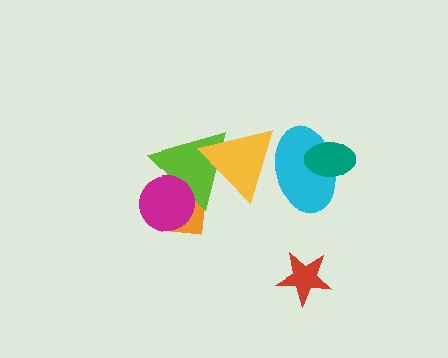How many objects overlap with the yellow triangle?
3 objects overlap with the yellow triangle.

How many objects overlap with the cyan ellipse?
2 objects overlap with the cyan ellipse.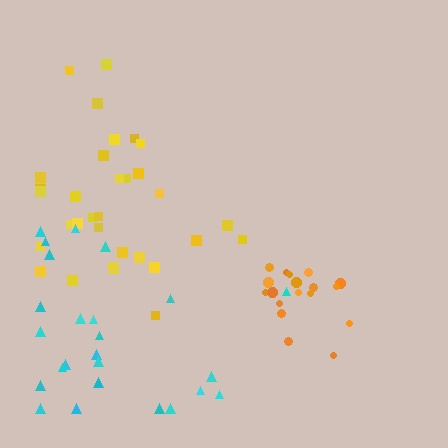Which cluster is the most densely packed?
Orange.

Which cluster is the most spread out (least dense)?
Cyan.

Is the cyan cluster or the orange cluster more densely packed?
Orange.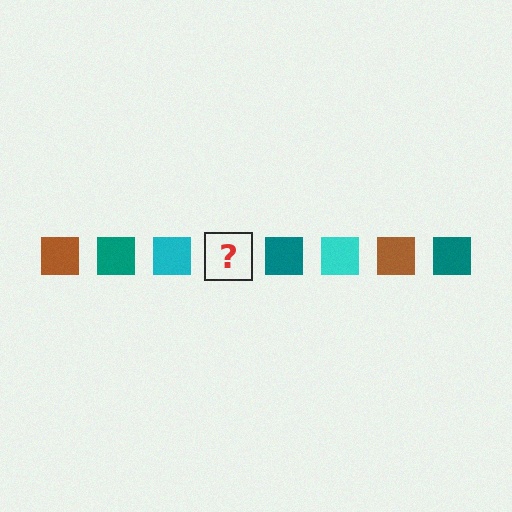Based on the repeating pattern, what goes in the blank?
The blank should be a brown square.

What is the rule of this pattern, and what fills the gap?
The rule is that the pattern cycles through brown, teal, cyan squares. The gap should be filled with a brown square.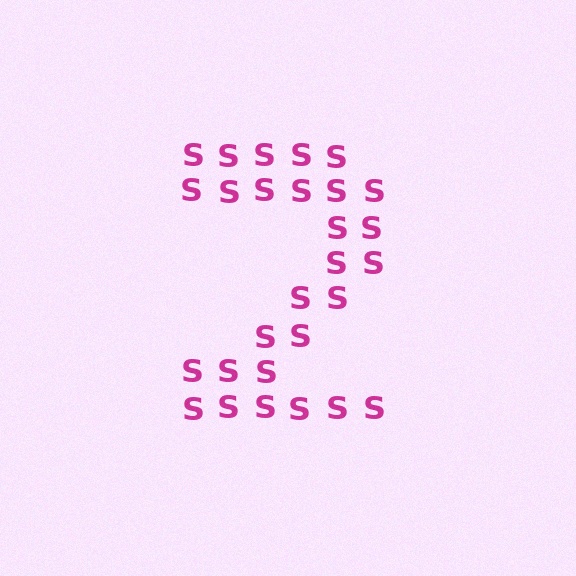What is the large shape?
The large shape is the digit 2.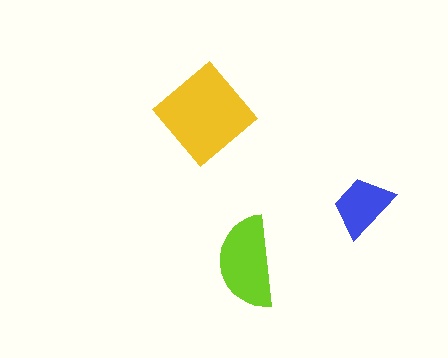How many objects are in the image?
There are 3 objects in the image.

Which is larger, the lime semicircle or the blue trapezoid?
The lime semicircle.